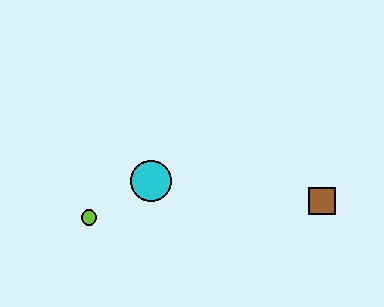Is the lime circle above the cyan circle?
No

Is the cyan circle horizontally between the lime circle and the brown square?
Yes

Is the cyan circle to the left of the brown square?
Yes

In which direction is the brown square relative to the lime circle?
The brown square is to the right of the lime circle.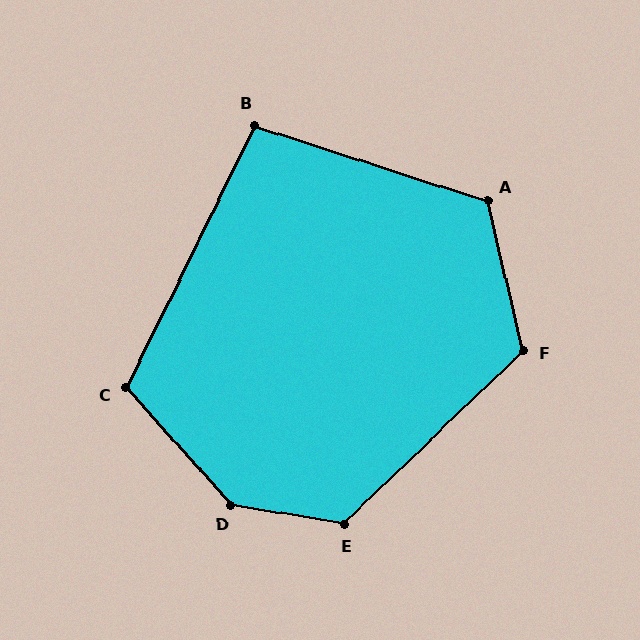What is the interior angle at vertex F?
Approximately 121 degrees (obtuse).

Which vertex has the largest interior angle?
D, at approximately 141 degrees.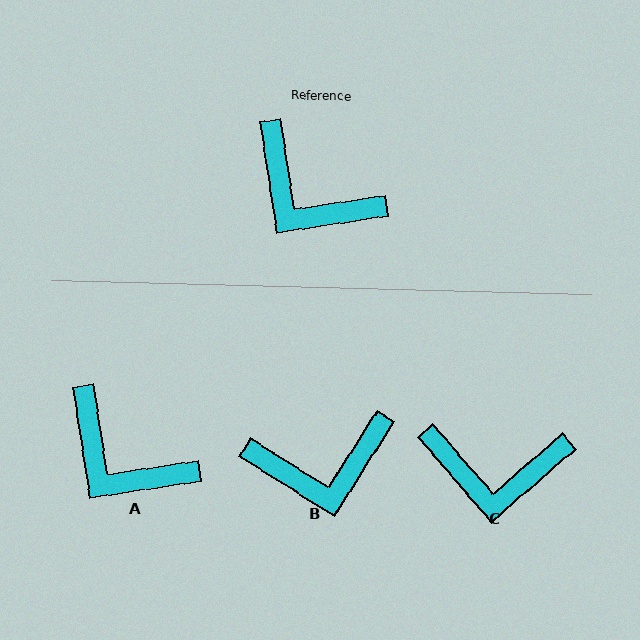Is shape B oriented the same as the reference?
No, it is off by about 49 degrees.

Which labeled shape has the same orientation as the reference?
A.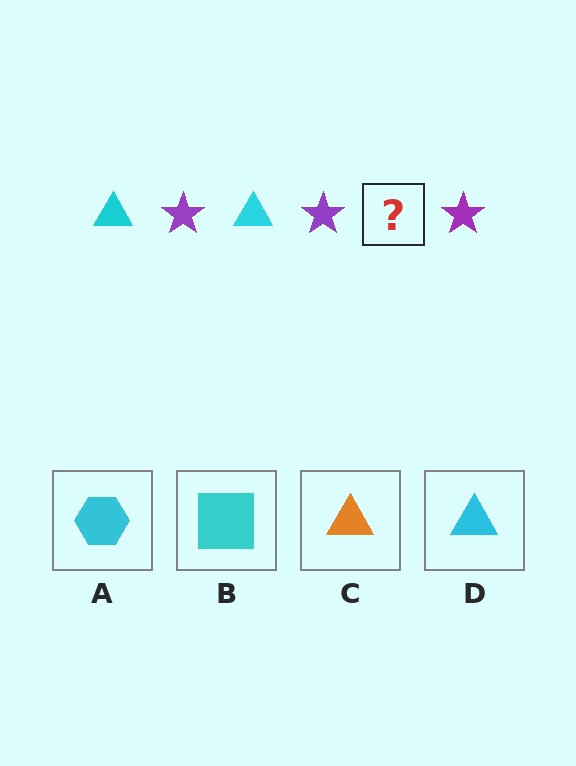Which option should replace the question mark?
Option D.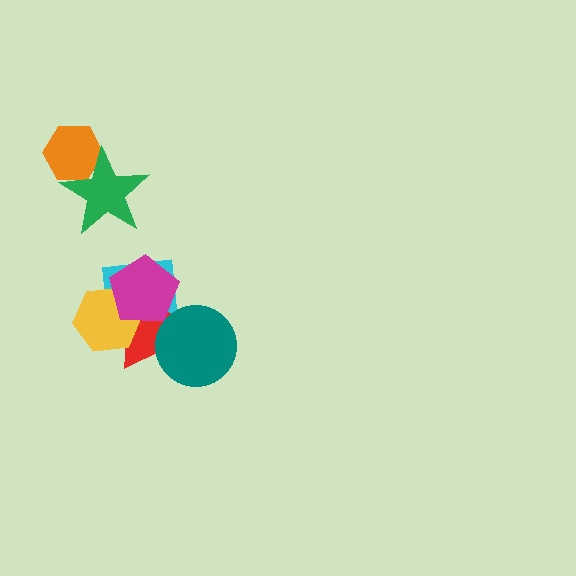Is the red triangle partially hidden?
Yes, it is partially covered by another shape.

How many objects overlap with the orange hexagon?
1 object overlaps with the orange hexagon.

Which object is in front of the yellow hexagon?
The magenta pentagon is in front of the yellow hexagon.